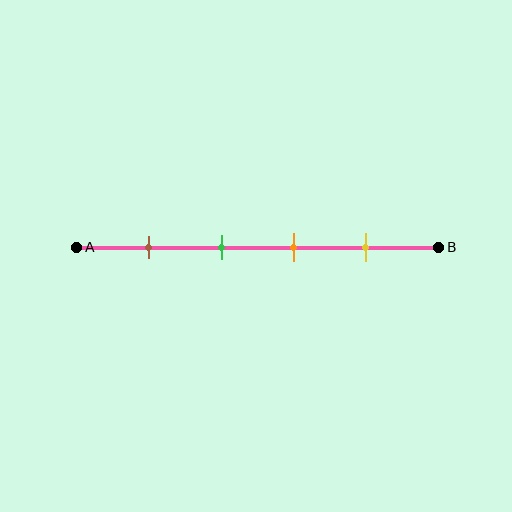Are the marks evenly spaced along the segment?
Yes, the marks are approximately evenly spaced.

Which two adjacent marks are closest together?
The green and orange marks are the closest adjacent pair.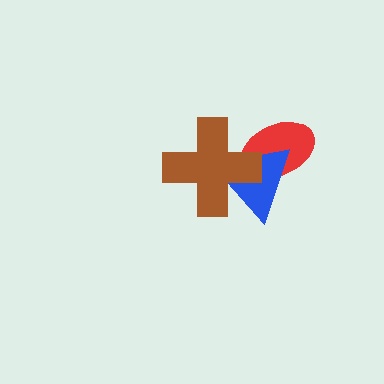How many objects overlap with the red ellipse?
2 objects overlap with the red ellipse.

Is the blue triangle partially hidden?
Yes, it is partially covered by another shape.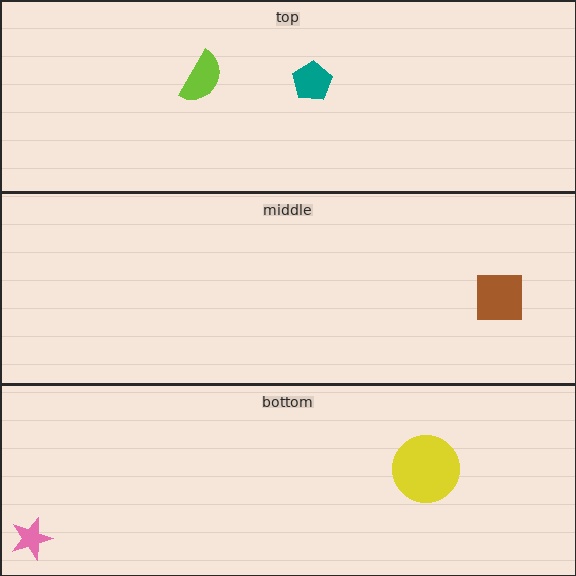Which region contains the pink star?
The bottom region.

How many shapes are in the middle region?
1.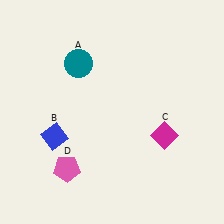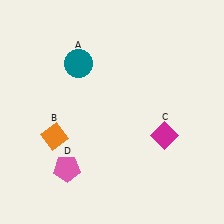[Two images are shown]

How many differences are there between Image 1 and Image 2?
There is 1 difference between the two images.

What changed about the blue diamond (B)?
In Image 1, B is blue. In Image 2, it changed to orange.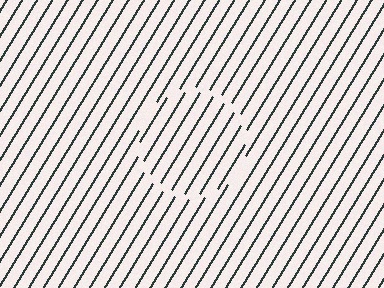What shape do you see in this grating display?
An illusory circle. The interior of the shape contains the same grating, shifted by half a period — the contour is defined by the phase discontinuity where line-ends from the inner and outer gratings abut.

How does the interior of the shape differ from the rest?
The interior of the shape contains the same grating, shifted by half a period — the contour is defined by the phase discontinuity where line-ends from the inner and outer gratings abut.